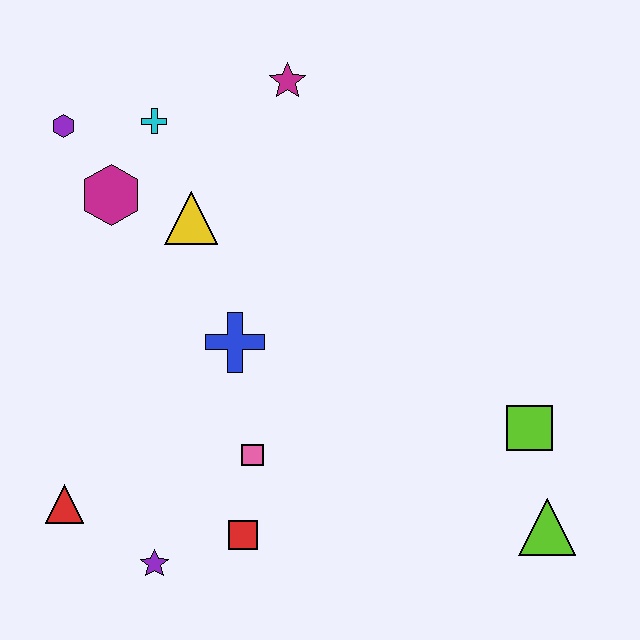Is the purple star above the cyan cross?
No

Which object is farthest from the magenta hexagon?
The lime triangle is farthest from the magenta hexagon.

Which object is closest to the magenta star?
The cyan cross is closest to the magenta star.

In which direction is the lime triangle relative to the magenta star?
The lime triangle is below the magenta star.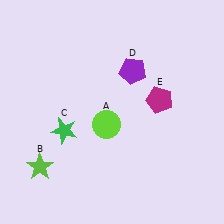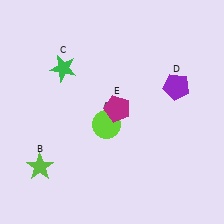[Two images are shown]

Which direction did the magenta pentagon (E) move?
The magenta pentagon (E) moved left.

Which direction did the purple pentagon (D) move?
The purple pentagon (D) moved right.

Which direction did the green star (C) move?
The green star (C) moved up.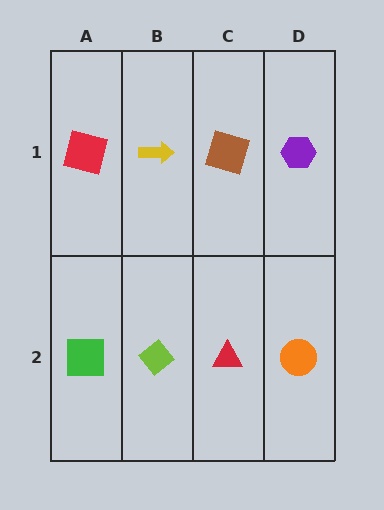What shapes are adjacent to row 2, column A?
A red square (row 1, column A), a lime diamond (row 2, column B).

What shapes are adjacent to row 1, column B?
A lime diamond (row 2, column B), a red square (row 1, column A), a brown square (row 1, column C).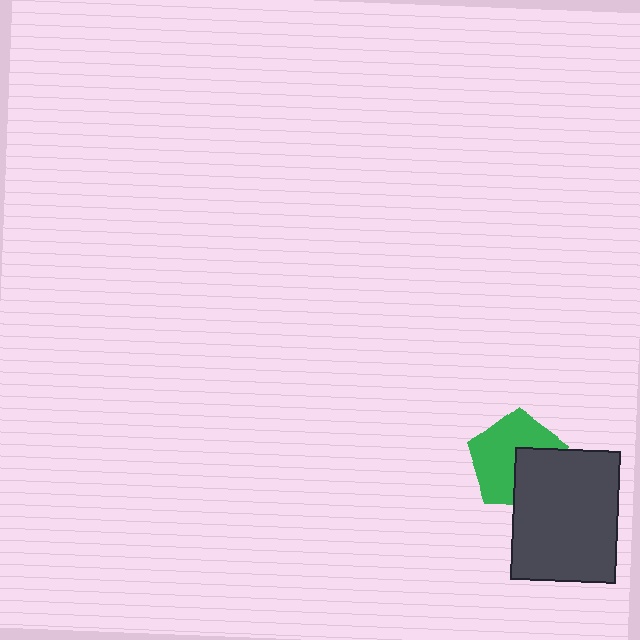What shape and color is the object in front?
The object in front is a dark gray rectangle.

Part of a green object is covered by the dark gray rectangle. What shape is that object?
It is a pentagon.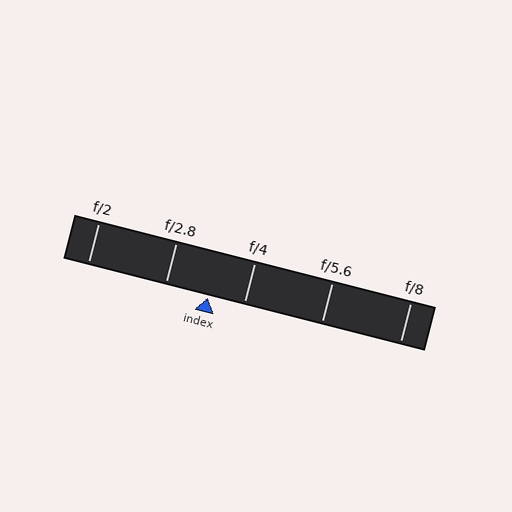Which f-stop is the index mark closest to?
The index mark is closest to f/4.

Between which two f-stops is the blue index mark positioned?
The index mark is between f/2.8 and f/4.